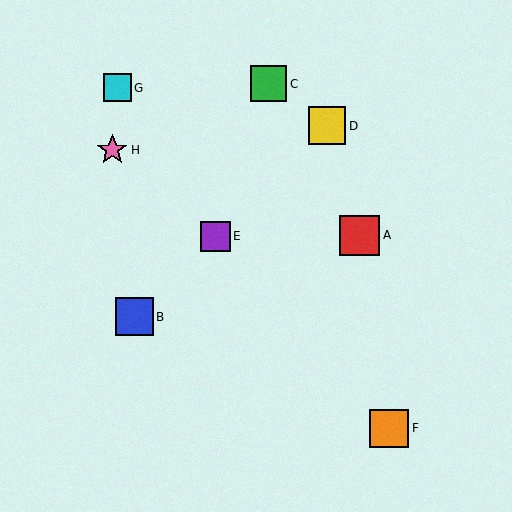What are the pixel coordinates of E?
Object E is at (215, 236).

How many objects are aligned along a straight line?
3 objects (B, D, E) are aligned along a straight line.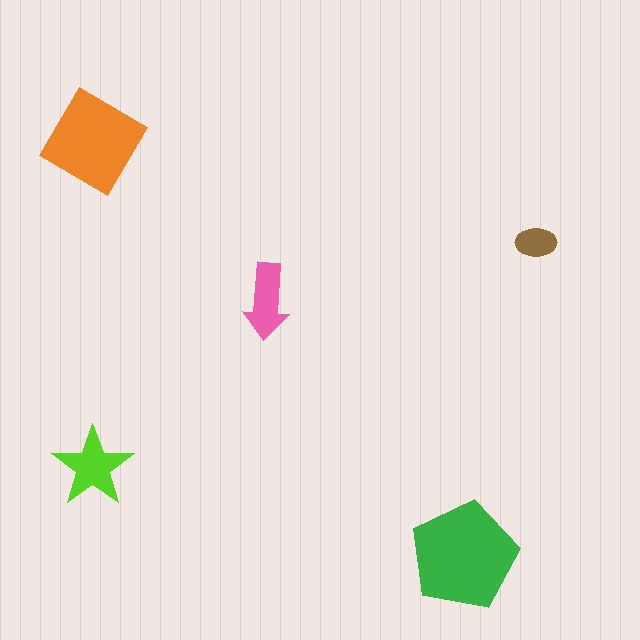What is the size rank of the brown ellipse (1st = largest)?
5th.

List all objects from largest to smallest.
The green pentagon, the orange diamond, the lime star, the pink arrow, the brown ellipse.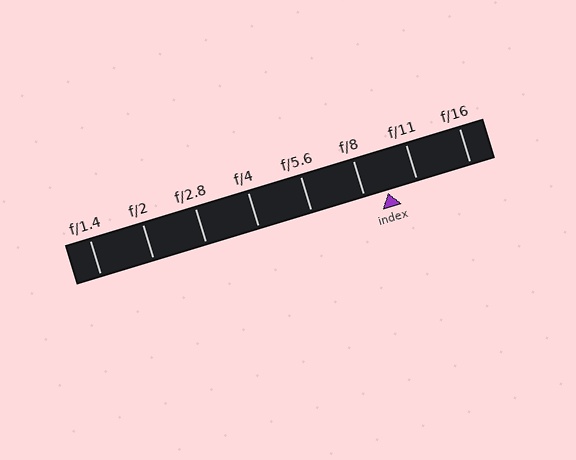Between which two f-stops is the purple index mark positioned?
The index mark is between f/8 and f/11.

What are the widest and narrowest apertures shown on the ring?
The widest aperture shown is f/1.4 and the narrowest is f/16.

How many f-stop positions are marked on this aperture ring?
There are 8 f-stop positions marked.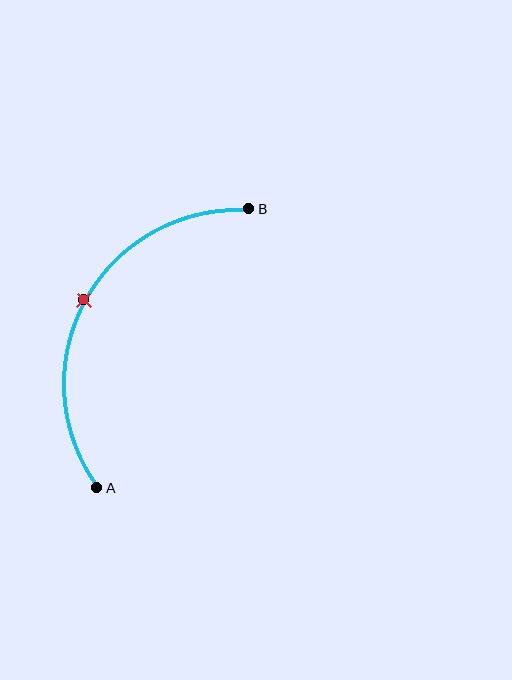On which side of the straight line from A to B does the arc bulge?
The arc bulges to the left of the straight line connecting A and B.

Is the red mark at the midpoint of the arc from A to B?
Yes. The red mark lies on the arc at equal arc-length from both A and B — it is the arc midpoint.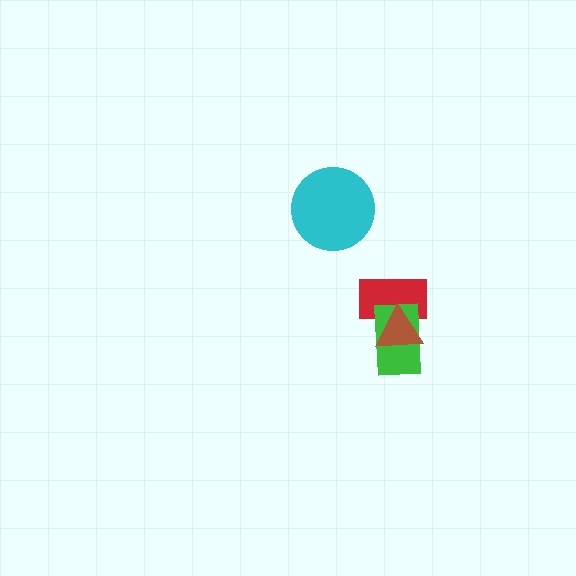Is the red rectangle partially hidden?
Yes, it is partially covered by another shape.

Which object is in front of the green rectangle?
The brown triangle is in front of the green rectangle.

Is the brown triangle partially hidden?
No, no other shape covers it.